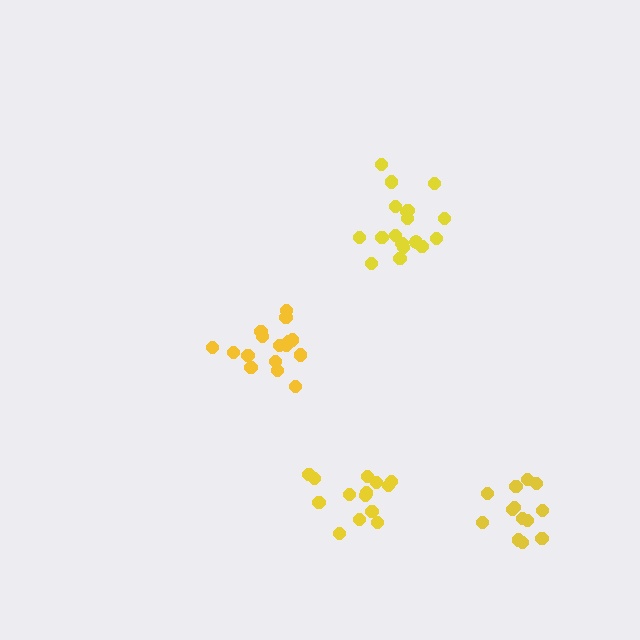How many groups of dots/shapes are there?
There are 4 groups.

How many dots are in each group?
Group 1: 13 dots, Group 2: 18 dots, Group 3: 16 dots, Group 4: 14 dots (61 total).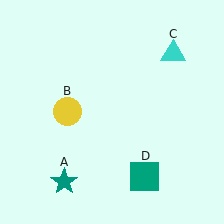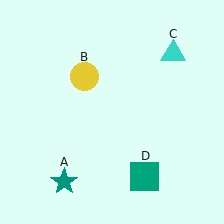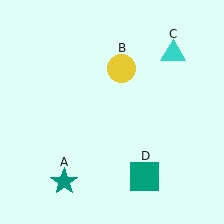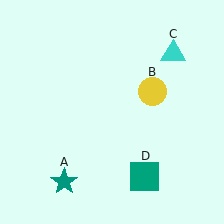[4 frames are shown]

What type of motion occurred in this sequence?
The yellow circle (object B) rotated clockwise around the center of the scene.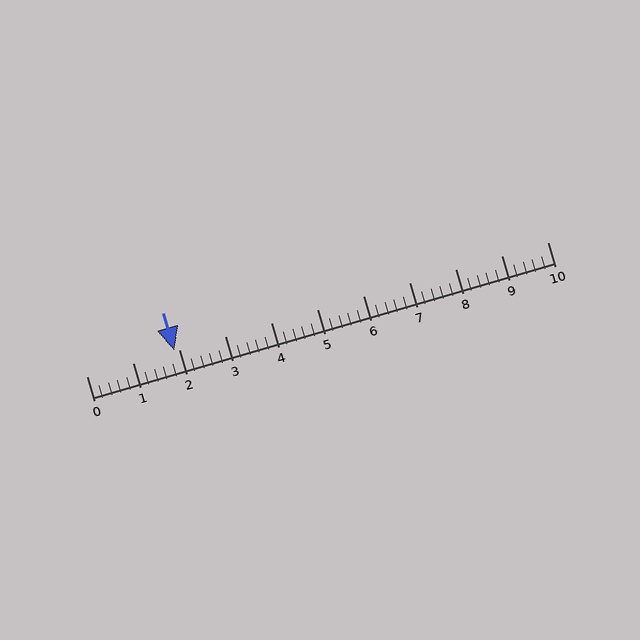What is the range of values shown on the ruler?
The ruler shows values from 0 to 10.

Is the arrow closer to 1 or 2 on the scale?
The arrow is closer to 2.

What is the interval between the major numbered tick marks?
The major tick marks are spaced 1 units apart.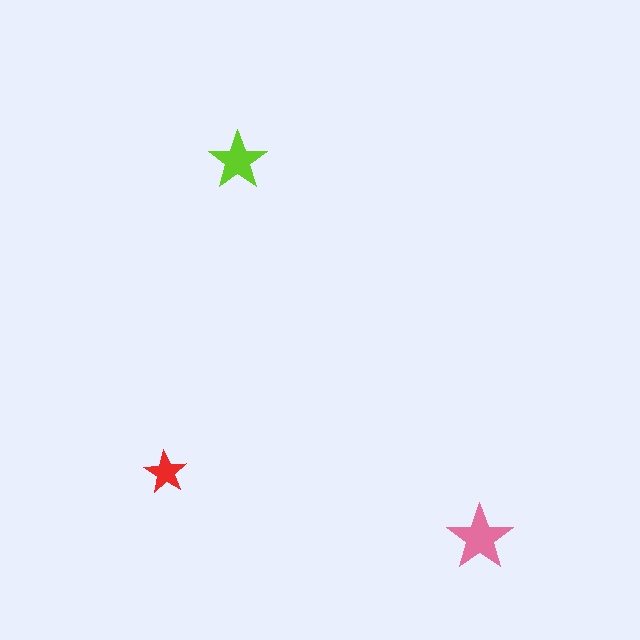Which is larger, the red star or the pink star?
The pink one.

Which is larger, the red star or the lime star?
The lime one.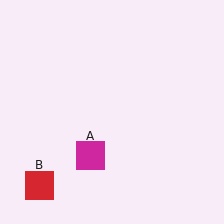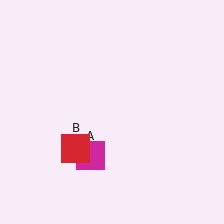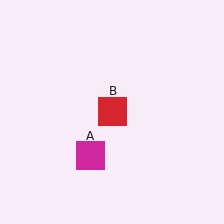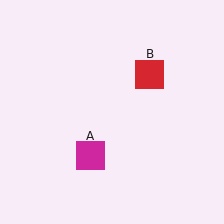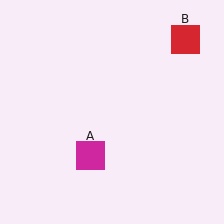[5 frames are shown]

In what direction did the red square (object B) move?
The red square (object B) moved up and to the right.